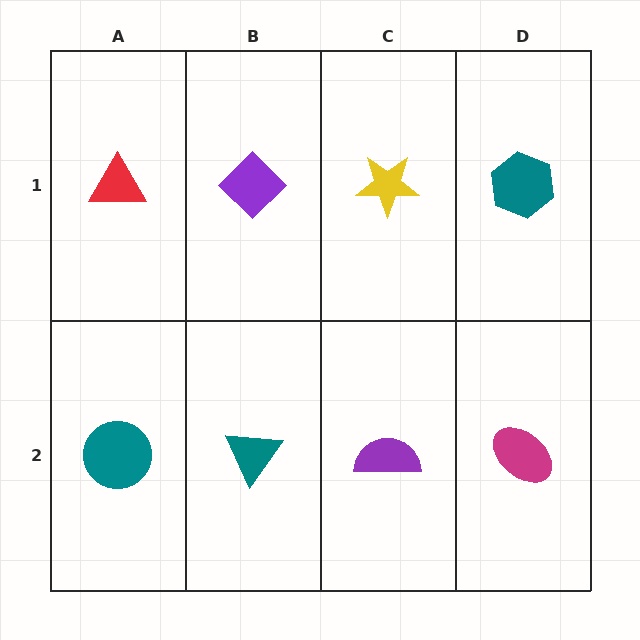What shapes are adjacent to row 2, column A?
A red triangle (row 1, column A), a teal triangle (row 2, column B).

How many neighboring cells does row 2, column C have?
3.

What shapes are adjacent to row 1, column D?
A magenta ellipse (row 2, column D), a yellow star (row 1, column C).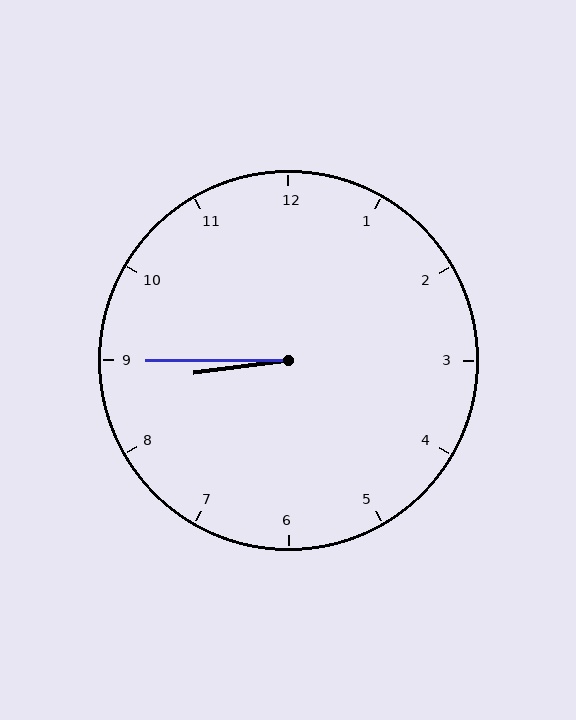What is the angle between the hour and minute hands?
Approximately 8 degrees.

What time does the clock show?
8:45.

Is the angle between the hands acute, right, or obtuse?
It is acute.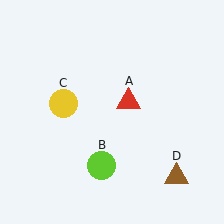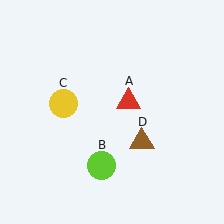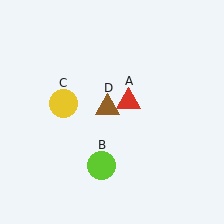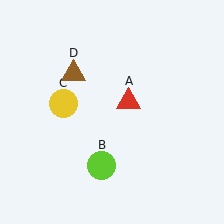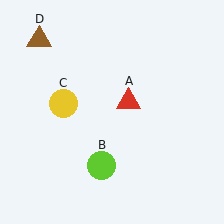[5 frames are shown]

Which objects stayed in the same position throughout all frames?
Red triangle (object A) and lime circle (object B) and yellow circle (object C) remained stationary.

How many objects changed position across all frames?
1 object changed position: brown triangle (object D).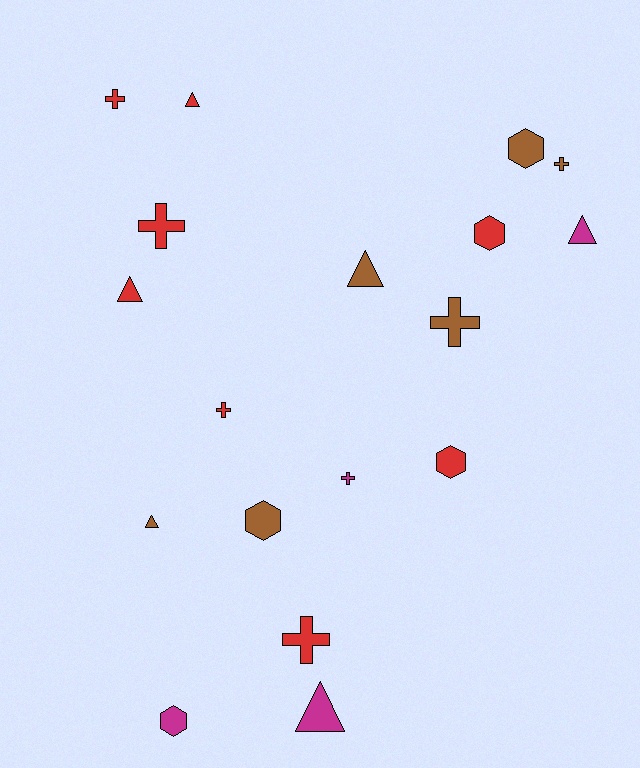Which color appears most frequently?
Red, with 8 objects.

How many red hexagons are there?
There are 2 red hexagons.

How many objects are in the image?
There are 18 objects.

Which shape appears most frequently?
Cross, with 7 objects.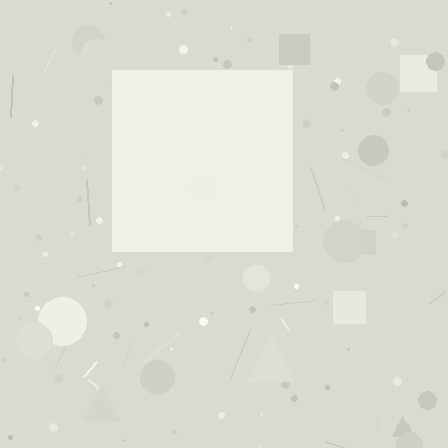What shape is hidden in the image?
A square is hidden in the image.